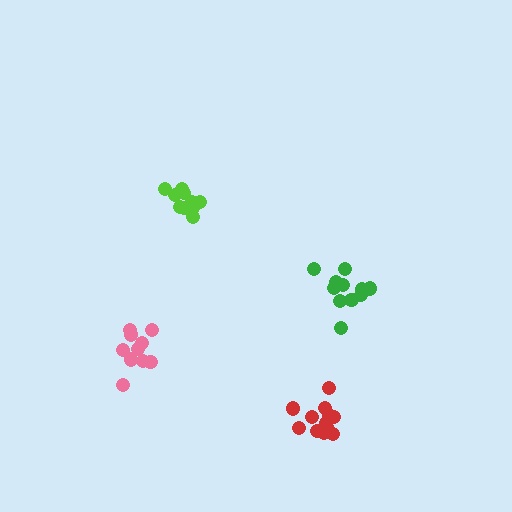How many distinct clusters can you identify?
There are 4 distinct clusters.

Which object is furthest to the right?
The green cluster is rightmost.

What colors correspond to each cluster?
The clusters are colored: red, lime, pink, green.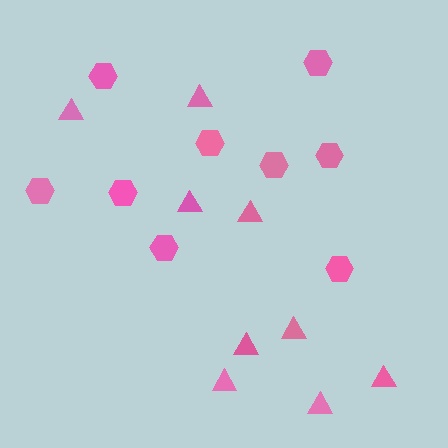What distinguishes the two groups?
There are 2 groups: one group of hexagons (9) and one group of triangles (9).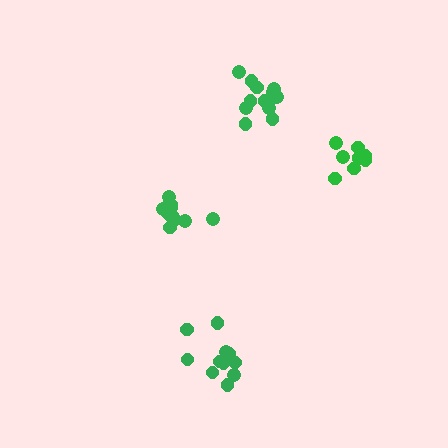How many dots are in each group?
Group 1: 11 dots, Group 2: 9 dots, Group 3: 11 dots, Group 4: 13 dots (44 total).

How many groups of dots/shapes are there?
There are 4 groups.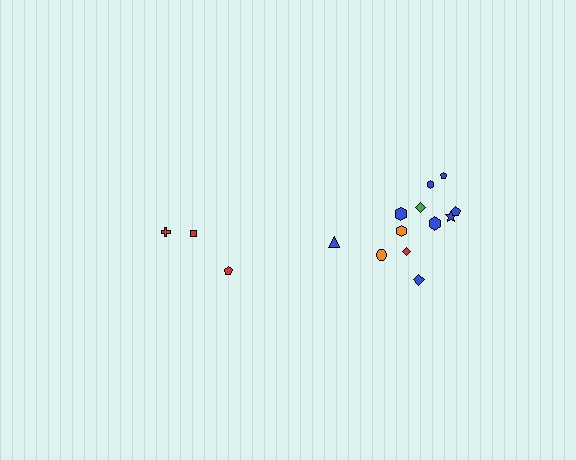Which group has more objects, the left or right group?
The right group.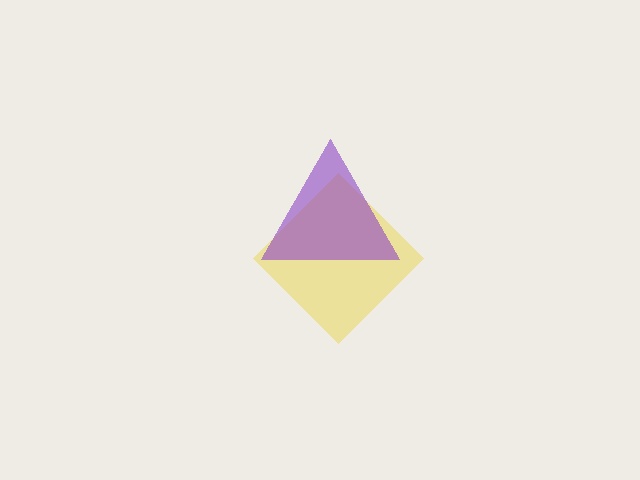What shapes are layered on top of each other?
The layered shapes are: a yellow diamond, a purple triangle.